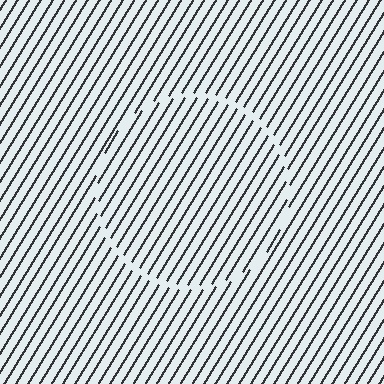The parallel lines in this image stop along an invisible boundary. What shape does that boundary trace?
An illusory circle. The interior of the shape contains the same grating, shifted by half a period — the contour is defined by the phase discontinuity where line-ends from the inner and outer gratings abut.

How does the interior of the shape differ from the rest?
The interior of the shape contains the same grating, shifted by half a period — the contour is defined by the phase discontinuity where line-ends from the inner and outer gratings abut.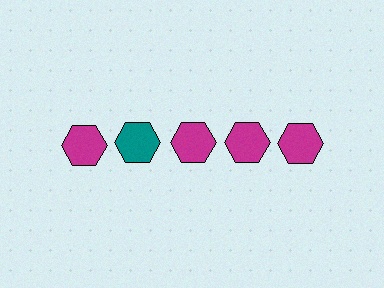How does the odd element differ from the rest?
It has a different color: teal instead of magenta.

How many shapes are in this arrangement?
There are 5 shapes arranged in a grid pattern.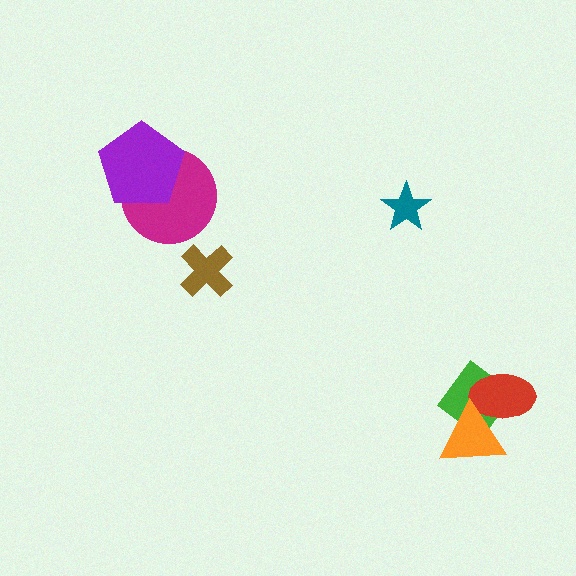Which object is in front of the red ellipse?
The orange triangle is in front of the red ellipse.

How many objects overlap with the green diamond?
2 objects overlap with the green diamond.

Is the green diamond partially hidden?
Yes, it is partially covered by another shape.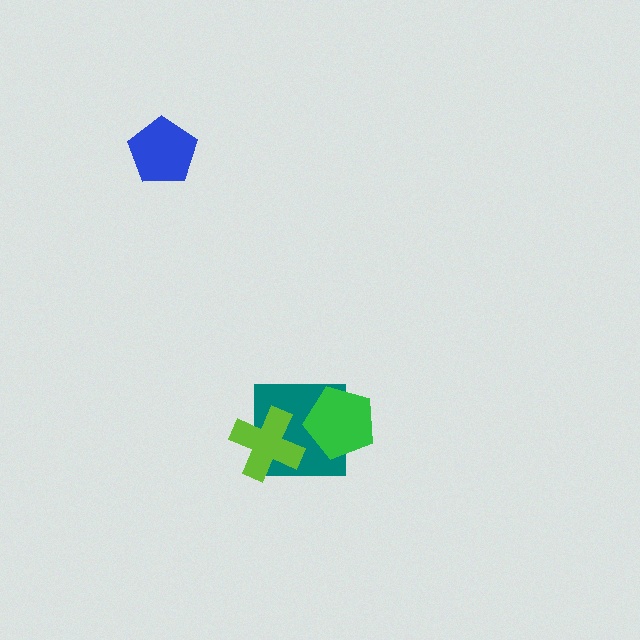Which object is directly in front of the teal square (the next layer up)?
The green pentagon is directly in front of the teal square.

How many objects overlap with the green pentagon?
1 object overlaps with the green pentagon.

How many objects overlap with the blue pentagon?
0 objects overlap with the blue pentagon.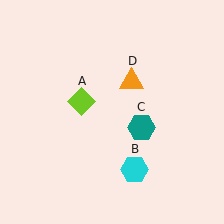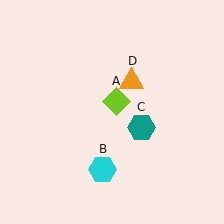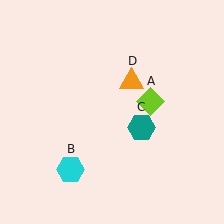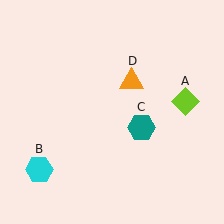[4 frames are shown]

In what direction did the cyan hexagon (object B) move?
The cyan hexagon (object B) moved left.